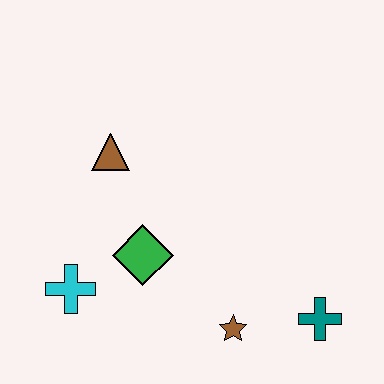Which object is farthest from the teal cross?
The brown triangle is farthest from the teal cross.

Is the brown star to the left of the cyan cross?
No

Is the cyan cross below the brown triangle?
Yes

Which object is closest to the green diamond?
The cyan cross is closest to the green diamond.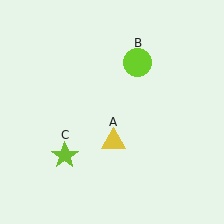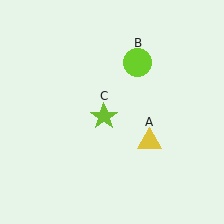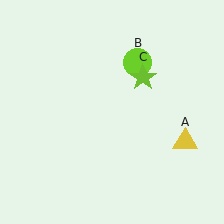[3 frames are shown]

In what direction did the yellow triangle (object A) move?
The yellow triangle (object A) moved right.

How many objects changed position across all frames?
2 objects changed position: yellow triangle (object A), lime star (object C).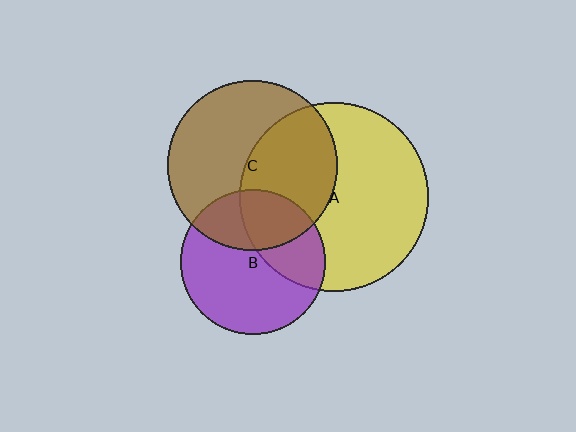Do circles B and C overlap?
Yes.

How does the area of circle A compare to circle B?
Approximately 1.7 times.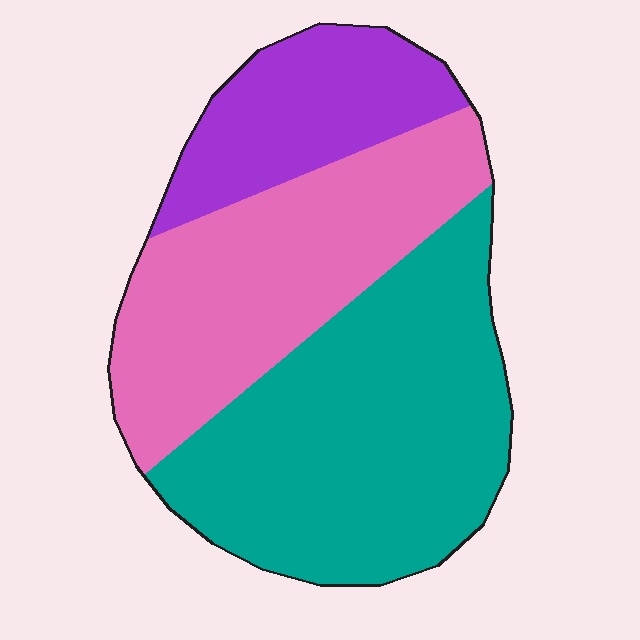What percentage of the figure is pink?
Pink covers roughly 35% of the figure.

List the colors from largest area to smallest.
From largest to smallest: teal, pink, purple.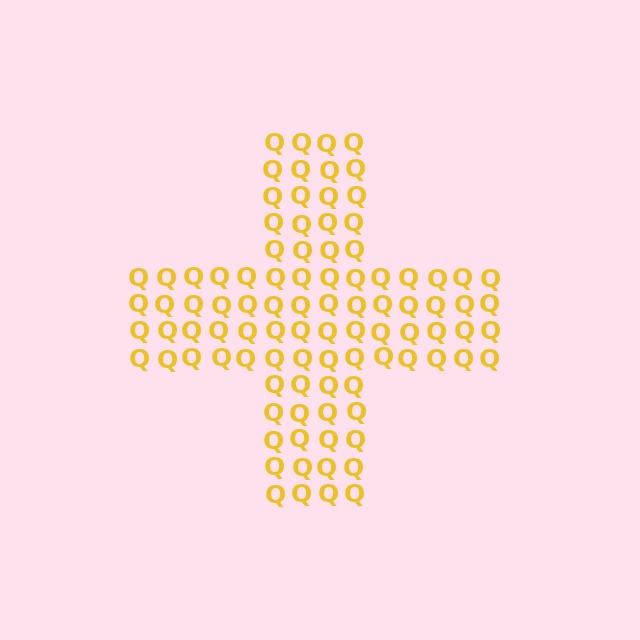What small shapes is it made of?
It is made of small letter Q's.